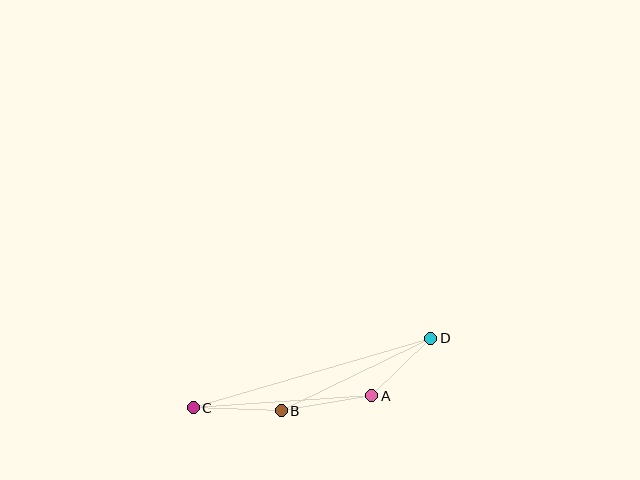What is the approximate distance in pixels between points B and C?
The distance between B and C is approximately 88 pixels.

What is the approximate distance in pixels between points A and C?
The distance between A and C is approximately 179 pixels.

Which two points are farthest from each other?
Points C and D are farthest from each other.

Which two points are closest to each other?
Points A and D are closest to each other.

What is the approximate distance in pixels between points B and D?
The distance between B and D is approximately 166 pixels.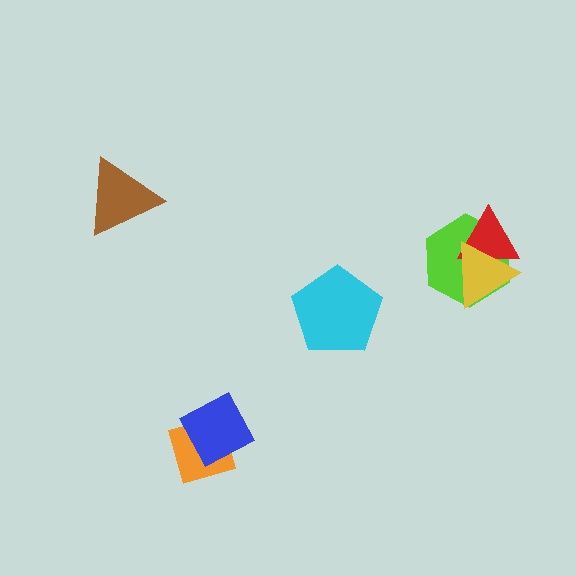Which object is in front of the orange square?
The blue diamond is in front of the orange square.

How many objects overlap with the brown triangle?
0 objects overlap with the brown triangle.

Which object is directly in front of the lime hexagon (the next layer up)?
The red triangle is directly in front of the lime hexagon.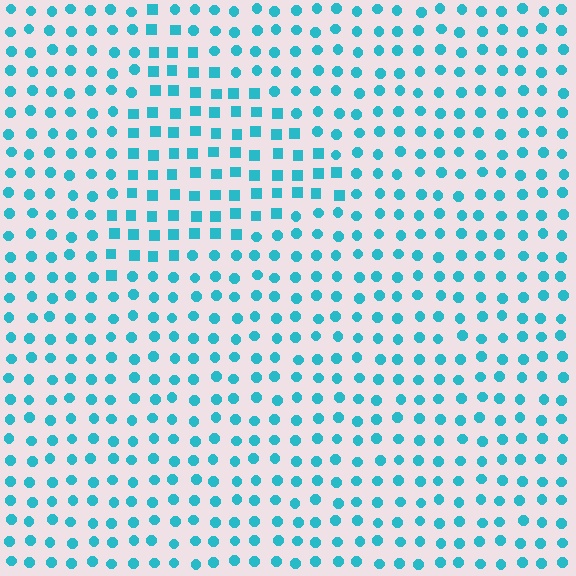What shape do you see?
I see a triangle.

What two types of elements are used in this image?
The image uses squares inside the triangle region and circles outside it.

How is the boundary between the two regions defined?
The boundary is defined by a change in element shape: squares inside vs. circles outside. All elements share the same color and spacing.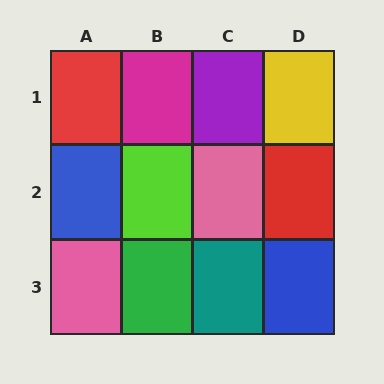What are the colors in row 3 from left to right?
Pink, green, teal, blue.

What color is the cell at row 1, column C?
Purple.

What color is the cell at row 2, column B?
Lime.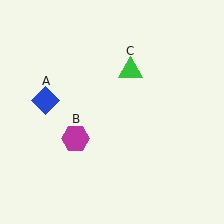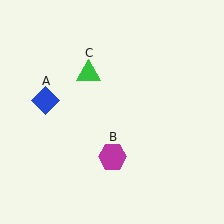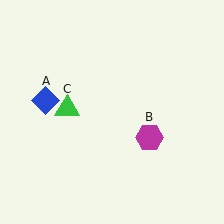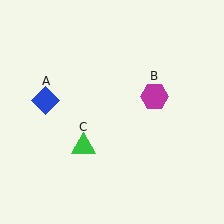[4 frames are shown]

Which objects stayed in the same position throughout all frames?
Blue diamond (object A) remained stationary.